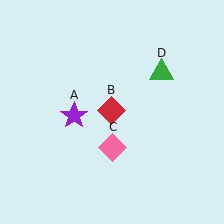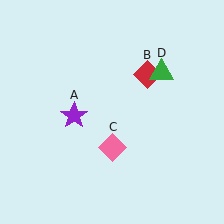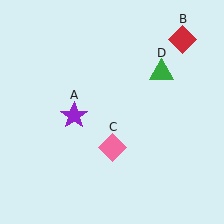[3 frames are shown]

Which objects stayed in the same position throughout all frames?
Purple star (object A) and pink diamond (object C) and green triangle (object D) remained stationary.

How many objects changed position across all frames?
1 object changed position: red diamond (object B).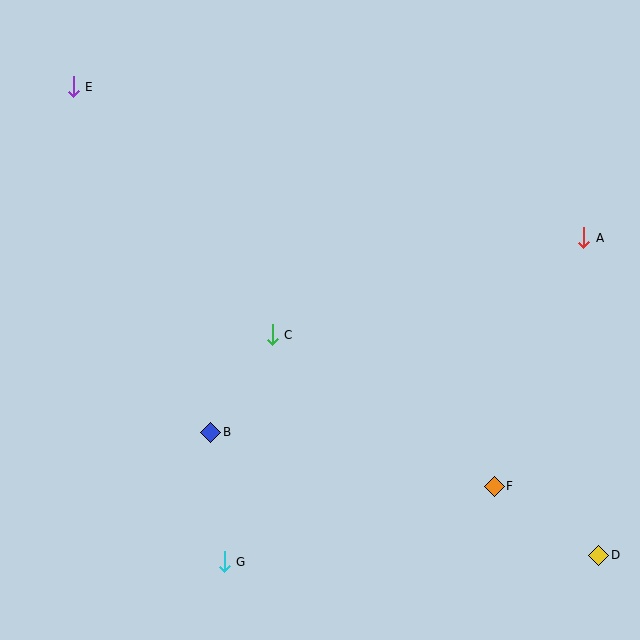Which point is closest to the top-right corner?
Point A is closest to the top-right corner.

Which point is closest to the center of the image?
Point C at (272, 335) is closest to the center.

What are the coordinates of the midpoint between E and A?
The midpoint between E and A is at (328, 162).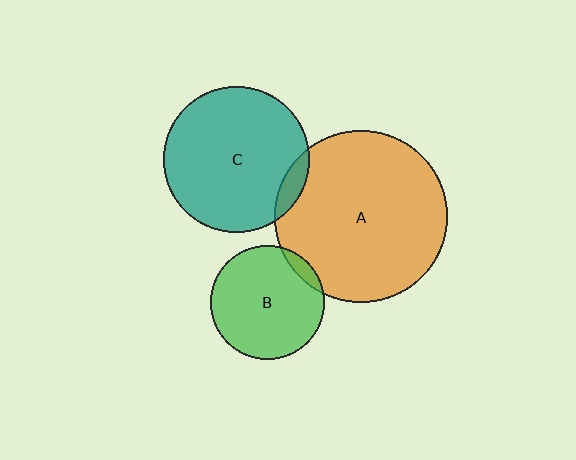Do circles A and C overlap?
Yes.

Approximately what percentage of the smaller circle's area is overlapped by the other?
Approximately 5%.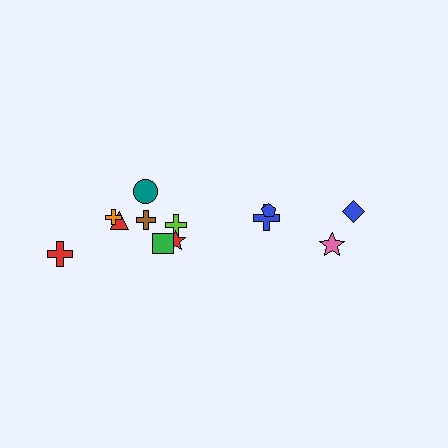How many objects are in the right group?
There are 4 objects.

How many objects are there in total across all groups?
There are 12 objects.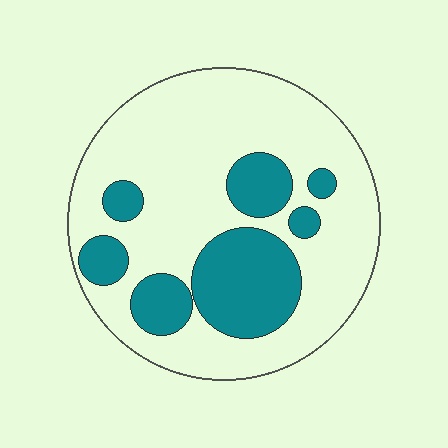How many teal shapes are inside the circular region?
7.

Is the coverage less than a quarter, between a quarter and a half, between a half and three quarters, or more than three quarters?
Between a quarter and a half.